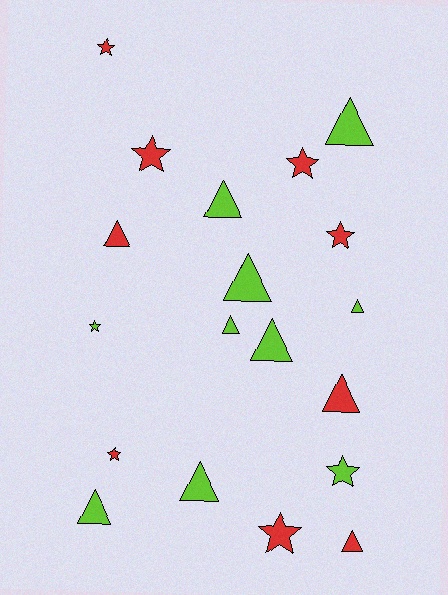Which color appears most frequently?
Lime, with 10 objects.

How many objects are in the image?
There are 19 objects.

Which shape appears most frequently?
Triangle, with 11 objects.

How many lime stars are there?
There are 2 lime stars.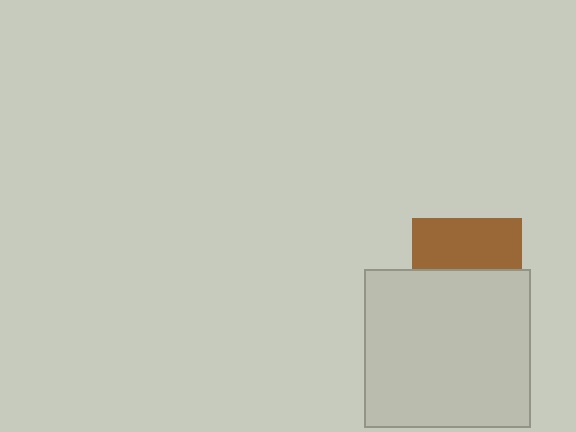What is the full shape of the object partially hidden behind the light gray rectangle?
The partially hidden object is a brown square.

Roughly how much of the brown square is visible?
About half of it is visible (roughly 47%).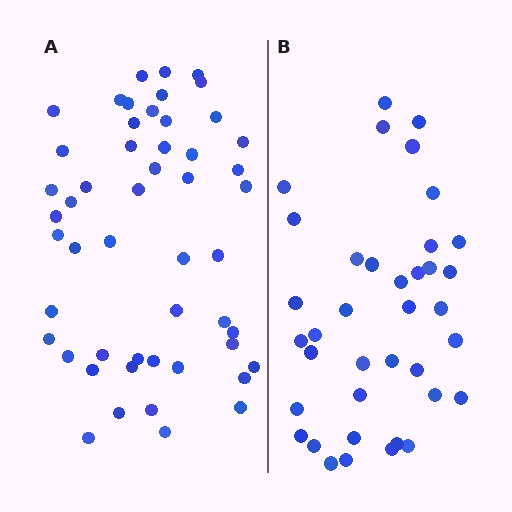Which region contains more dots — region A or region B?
Region A (the left region) has more dots.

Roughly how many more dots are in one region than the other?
Region A has approximately 15 more dots than region B.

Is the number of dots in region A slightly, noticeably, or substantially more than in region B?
Region A has noticeably more, but not dramatically so. The ratio is roughly 1.3 to 1.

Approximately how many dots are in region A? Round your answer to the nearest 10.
About 50 dots. (The exact count is 51, which rounds to 50.)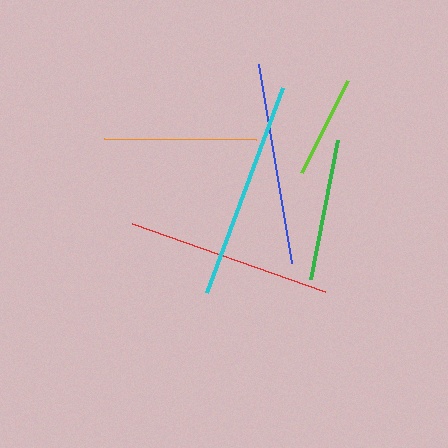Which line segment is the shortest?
The lime line is the shortest at approximately 102 pixels.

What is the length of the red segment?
The red segment is approximately 205 pixels long.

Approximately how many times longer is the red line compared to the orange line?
The red line is approximately 1.4 times the length of the orange line.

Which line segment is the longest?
The cyan line is the longest at approximately 219 pixels.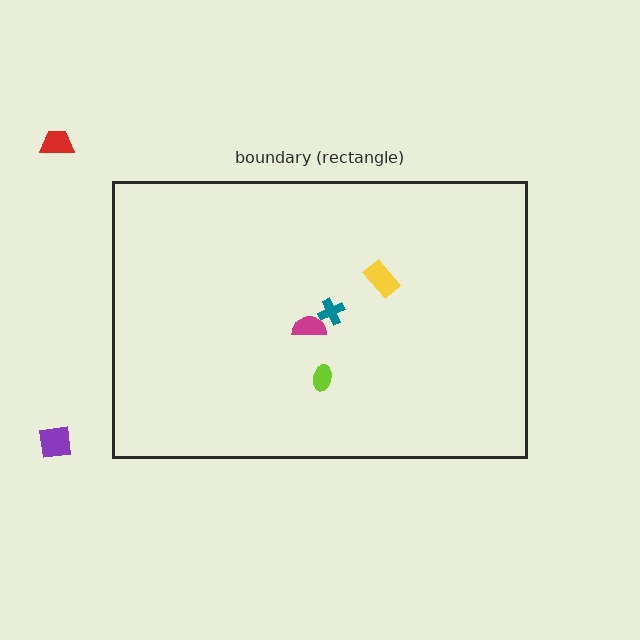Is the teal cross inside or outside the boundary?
Inside.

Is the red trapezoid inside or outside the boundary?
Outside.